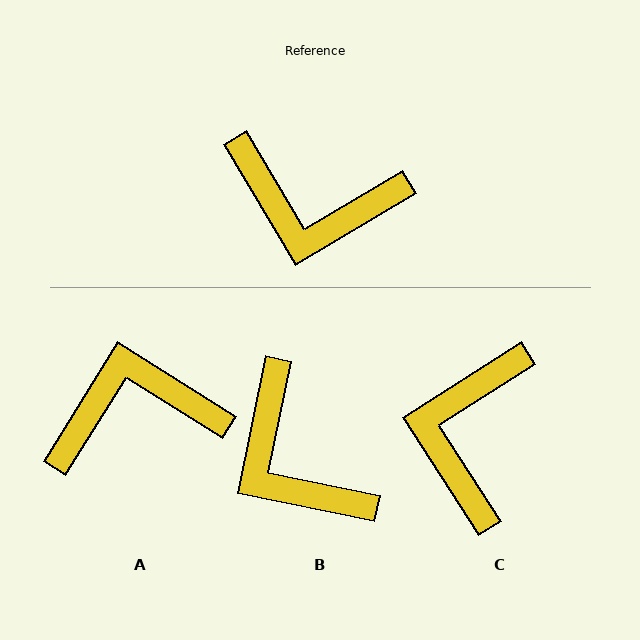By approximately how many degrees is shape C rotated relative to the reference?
Approximately 88 degrees clockwise.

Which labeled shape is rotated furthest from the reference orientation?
A, about 152 degrees away.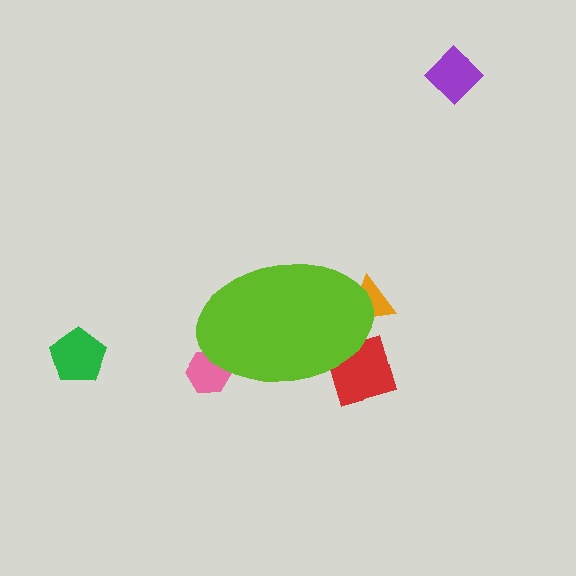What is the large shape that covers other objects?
A lime ellipse.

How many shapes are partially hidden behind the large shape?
4 shapes are partially hidden.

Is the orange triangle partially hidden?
Yes, the orange triangle is partially hidden behind the lime ellipse.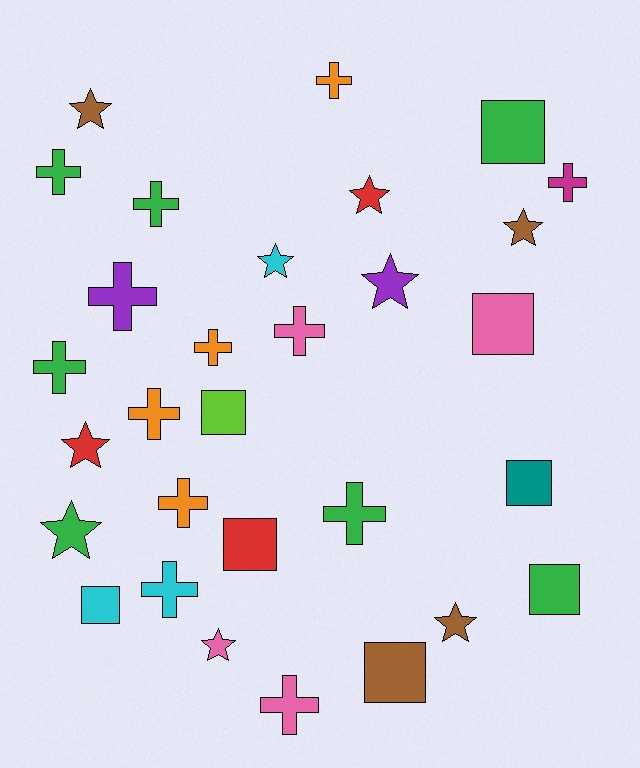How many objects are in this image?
There are 30 objects.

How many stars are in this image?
There are 9 stars.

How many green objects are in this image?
There are 7 green objects.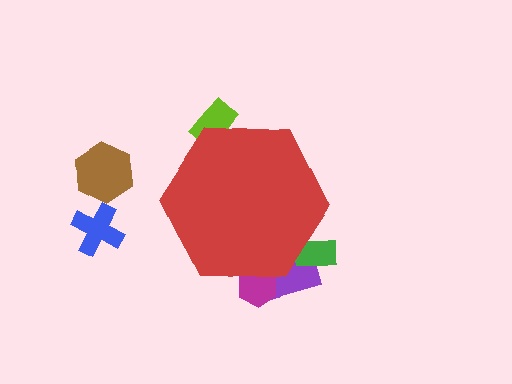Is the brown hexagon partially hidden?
No, the brown hexagon is fully visible.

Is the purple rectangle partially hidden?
Yes, the purple rectangle is partially hidden behind the red hexagon.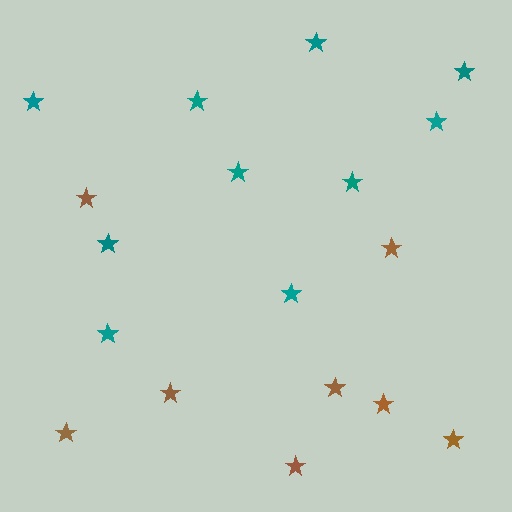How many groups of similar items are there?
There are 2 groups: one group of brown stars (8) and one group of teal stars (10).